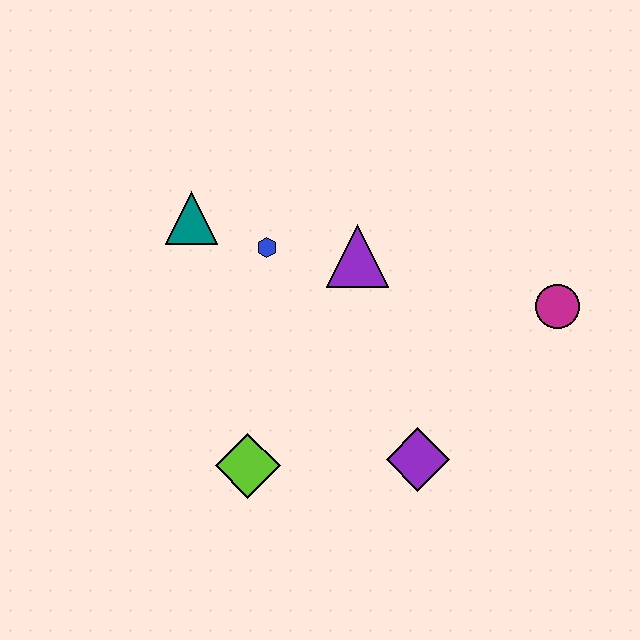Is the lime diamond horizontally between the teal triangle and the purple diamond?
Yes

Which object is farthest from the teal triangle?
The magenta circle is farthest from the teal triangle.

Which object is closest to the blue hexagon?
The teal triangle is closest to the blue hexagon.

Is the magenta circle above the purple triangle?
No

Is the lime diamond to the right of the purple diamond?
No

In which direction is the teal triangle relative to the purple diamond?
The teal triangle is above the purple diamond.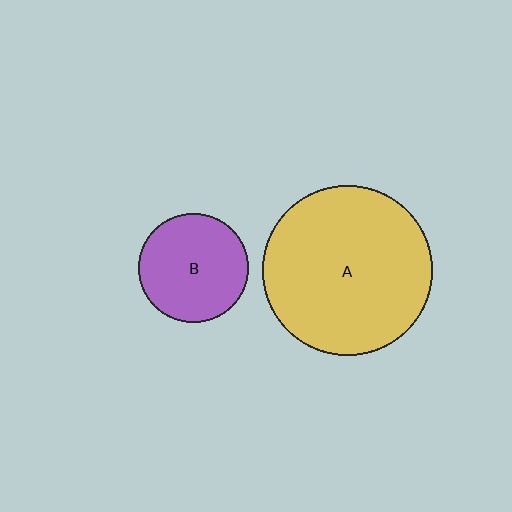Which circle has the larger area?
Circle A (yellow).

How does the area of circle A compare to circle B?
Approximately 2.4 times.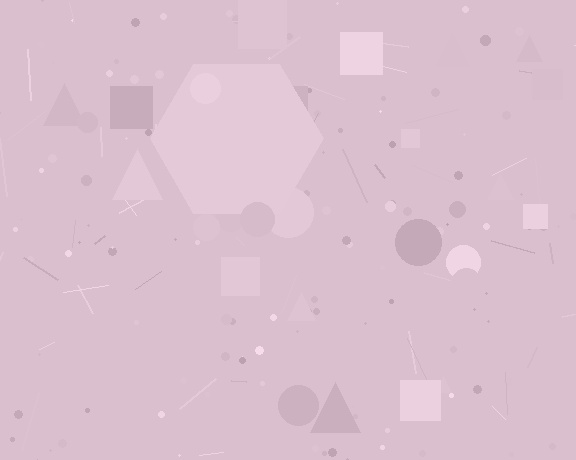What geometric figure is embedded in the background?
A hexagon is embedded in the background.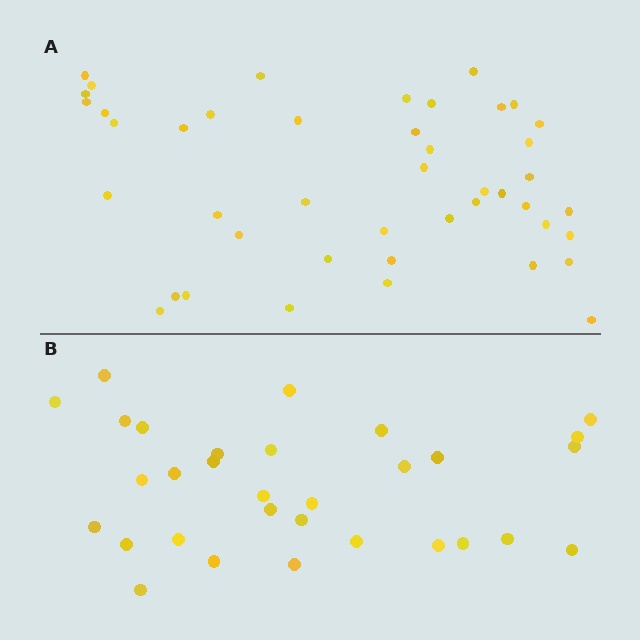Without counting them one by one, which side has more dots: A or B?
Region A (the top region) has more dots.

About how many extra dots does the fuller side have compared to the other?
Region A has approximately 15 more dots than region B.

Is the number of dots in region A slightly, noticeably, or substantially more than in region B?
Region A has noticeably more, but not dramatically so. The ratio is roughly 1.4 to 1.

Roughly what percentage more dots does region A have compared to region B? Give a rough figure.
About 40% more.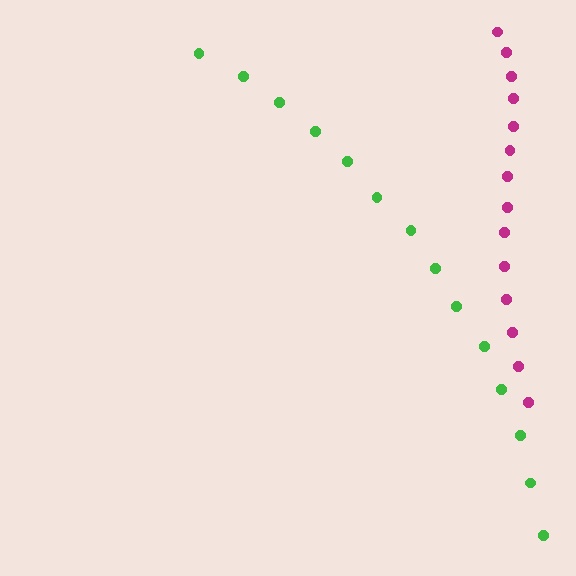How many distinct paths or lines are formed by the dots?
There are 2 distinct paths.